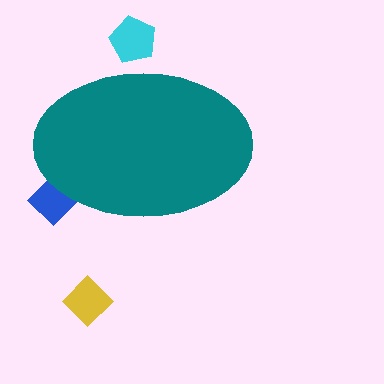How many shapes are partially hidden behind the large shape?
2 shapes are partially hidden.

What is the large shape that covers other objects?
A teal ellipse.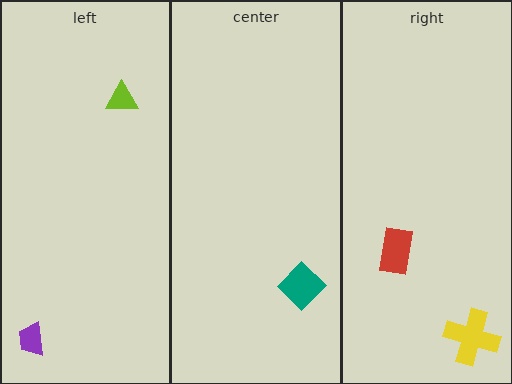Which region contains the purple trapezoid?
The left region.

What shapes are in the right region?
The red rectangle, the yellow cross.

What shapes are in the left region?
The lime triangle, the purple trapezoid.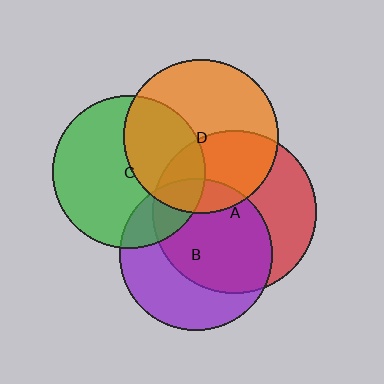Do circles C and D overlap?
Yes.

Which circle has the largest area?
Circle A (red).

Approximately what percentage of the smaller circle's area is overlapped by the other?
Approximately 35%.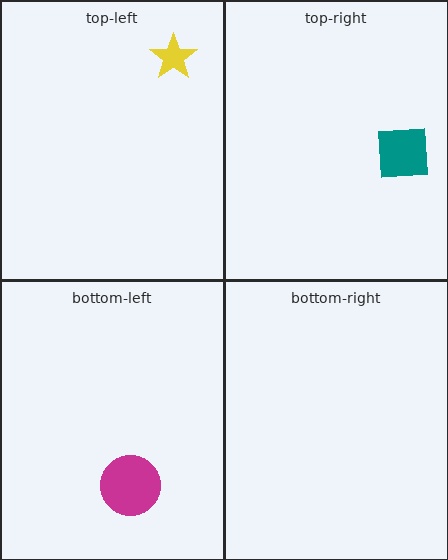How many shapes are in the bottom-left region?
1.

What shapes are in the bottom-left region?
The magenta circle.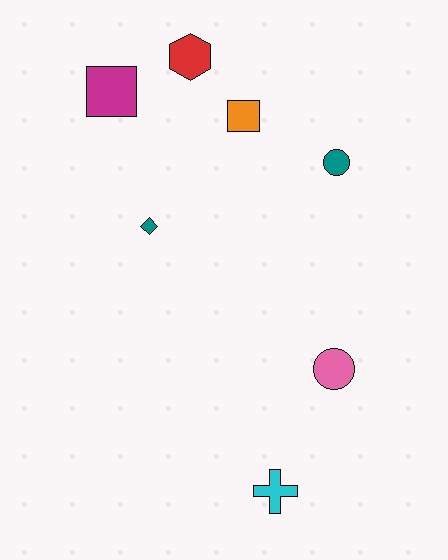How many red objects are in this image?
There is 1 red object.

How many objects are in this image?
There are 7 objects.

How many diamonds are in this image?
There is 1 diamond.